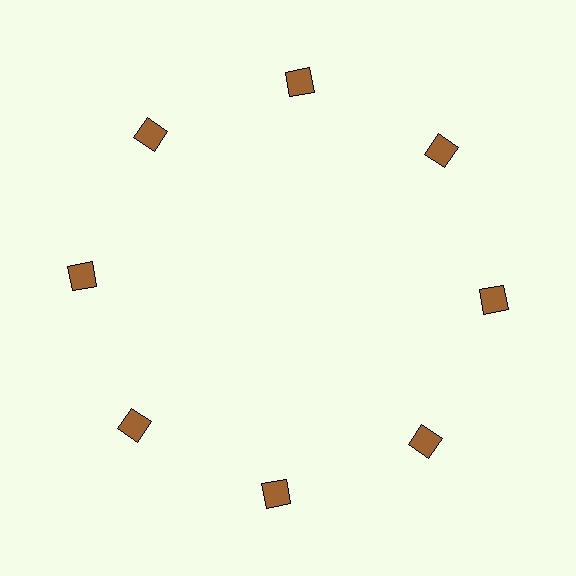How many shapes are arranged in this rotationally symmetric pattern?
There are 8 shapes, arranged in 8 groups of 1.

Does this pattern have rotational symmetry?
Yes, this pattern has 8-fold rotational symmetry. It looks the same after rotating 45 degrees around the center.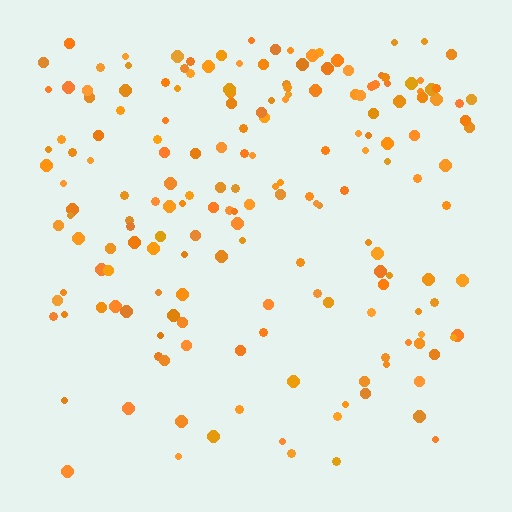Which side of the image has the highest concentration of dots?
The top.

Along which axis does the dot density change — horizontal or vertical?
Vertical.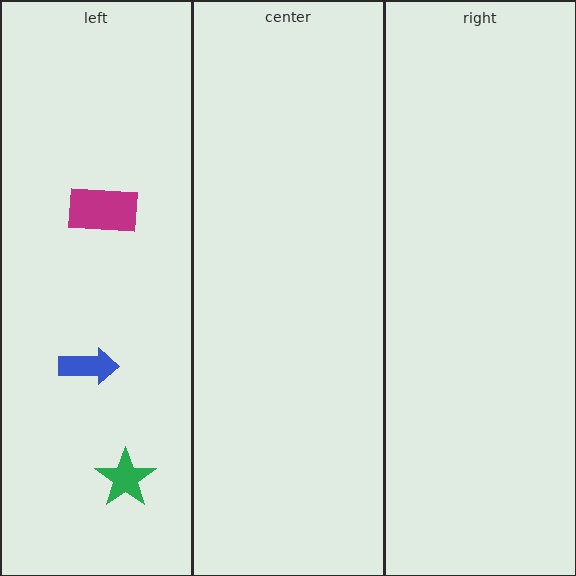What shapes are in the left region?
The green star, the magenta rectangle, the blue arrow.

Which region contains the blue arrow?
The left region.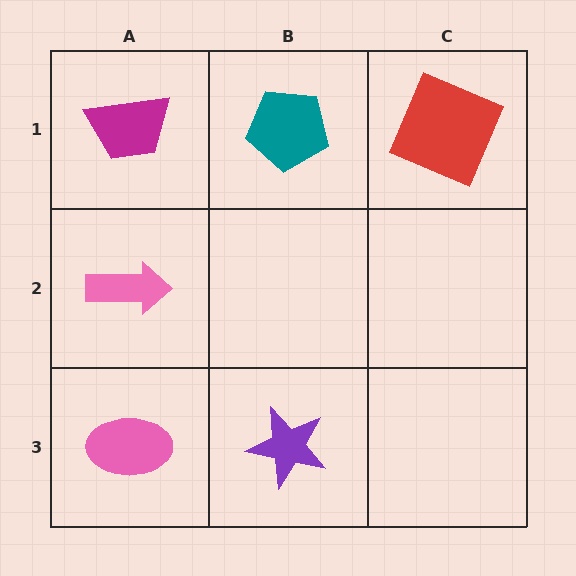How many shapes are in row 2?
1 shape.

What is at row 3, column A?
A pink ellipse.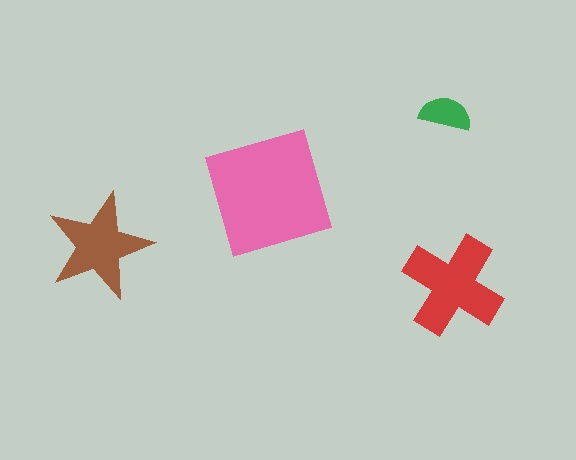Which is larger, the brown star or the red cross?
The red cross.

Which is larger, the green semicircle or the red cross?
The red cross.